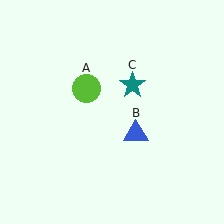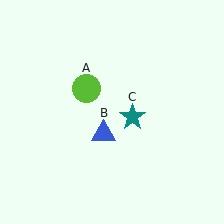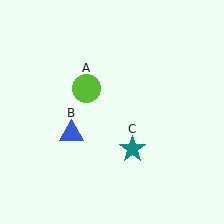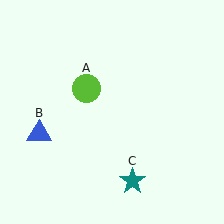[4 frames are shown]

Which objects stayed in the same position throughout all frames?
Lime circle (object A) remained stationary.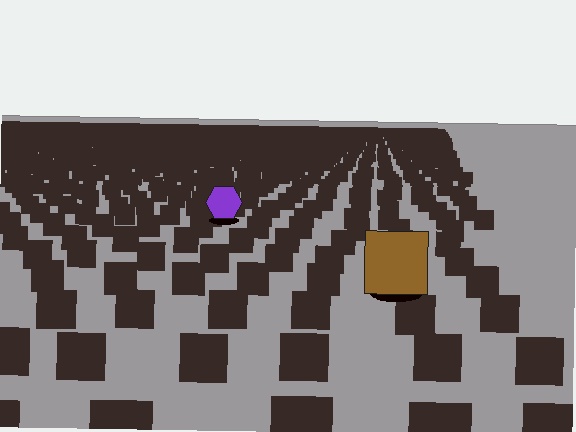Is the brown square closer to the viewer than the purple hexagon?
Yes. The brown square is closer — you can tell from the texture gradient: the ground texture is coarser near it.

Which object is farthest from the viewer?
The purple hexagon is farthest from the viewer. It appears smaller and the ground texture around it is denser.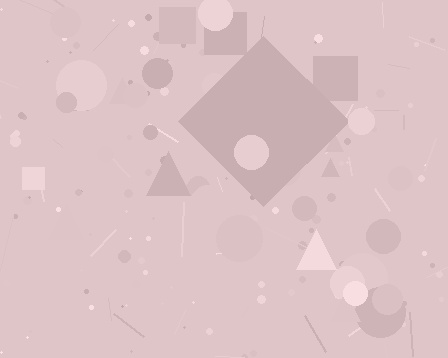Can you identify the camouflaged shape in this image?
The camouflaged shape is a diamond.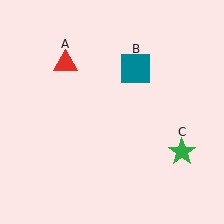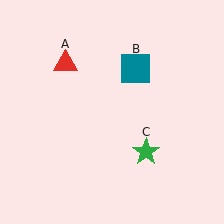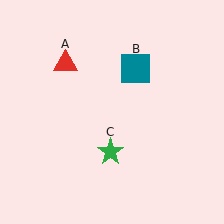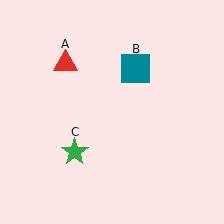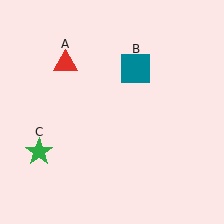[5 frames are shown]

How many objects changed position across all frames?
1 object changed position: green star (object C).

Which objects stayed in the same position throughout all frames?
Red triangle (object A) and teal square (object B) remained stationary.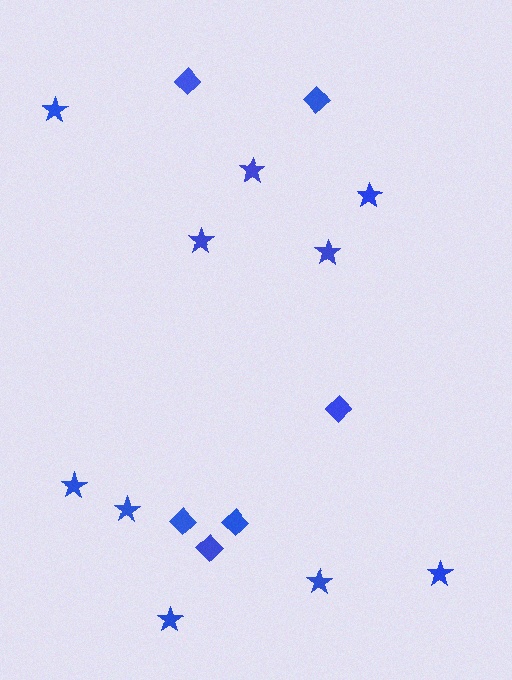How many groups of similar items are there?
There are 2 groups: one group of stars (10) and one group of diamonds (6).